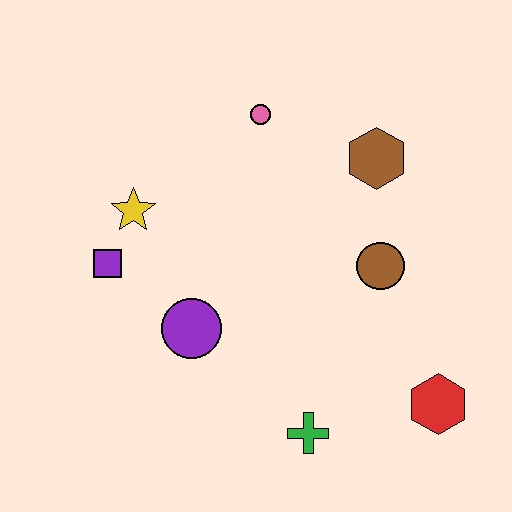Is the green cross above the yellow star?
No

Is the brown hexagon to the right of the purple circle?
Yes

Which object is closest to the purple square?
The yellow star is closest to the purple square.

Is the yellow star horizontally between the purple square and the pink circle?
Yes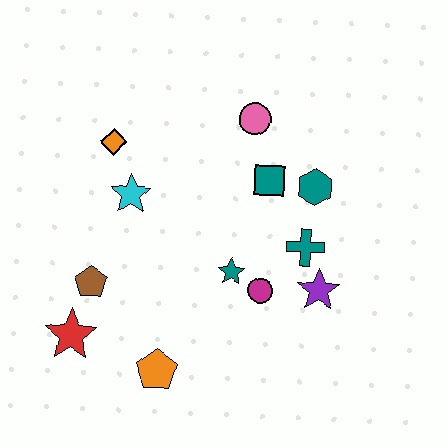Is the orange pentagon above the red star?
No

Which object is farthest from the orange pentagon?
The pink circle is farthest from the orange pentagon.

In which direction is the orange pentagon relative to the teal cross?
The orange pentagon is to the left of the teal cross.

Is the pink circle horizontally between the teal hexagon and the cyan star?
Yes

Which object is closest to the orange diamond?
The cyan star is closest to the orange diamond.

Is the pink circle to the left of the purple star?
Yes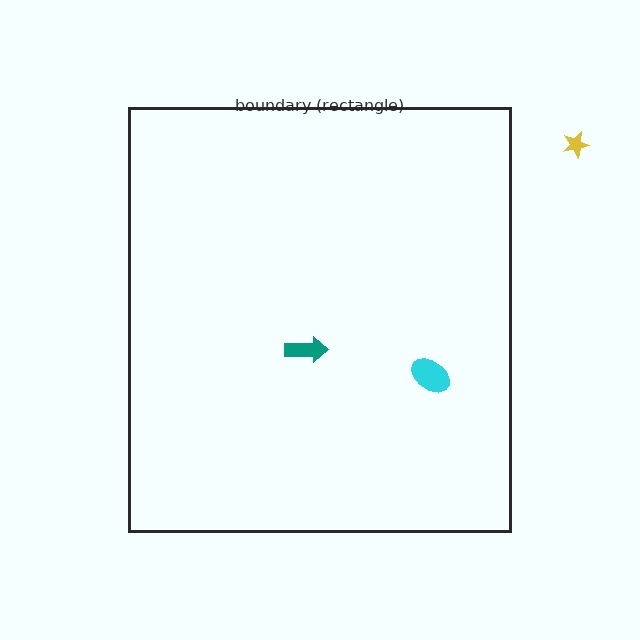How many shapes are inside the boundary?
2 inside, 1 outside.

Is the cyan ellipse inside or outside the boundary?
Inside.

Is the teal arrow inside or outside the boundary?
Inside.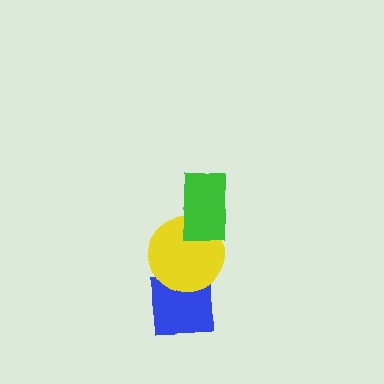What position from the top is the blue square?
The blue square is 3rd from the top.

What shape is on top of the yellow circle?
The green rectangle is on top of the yellow circle.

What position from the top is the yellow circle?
The yellow circle is 2nd from the top.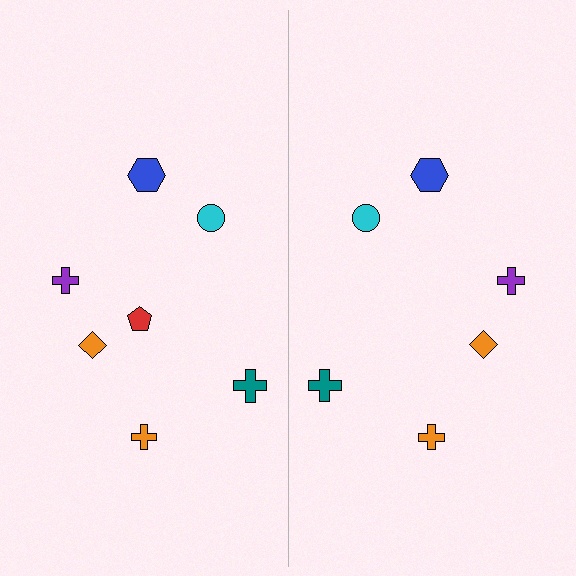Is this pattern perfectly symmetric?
No, the pattern is not perfectly symmetric. A red pentagon is missing from the right side.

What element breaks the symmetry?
A red pentagon is missing from the right side.